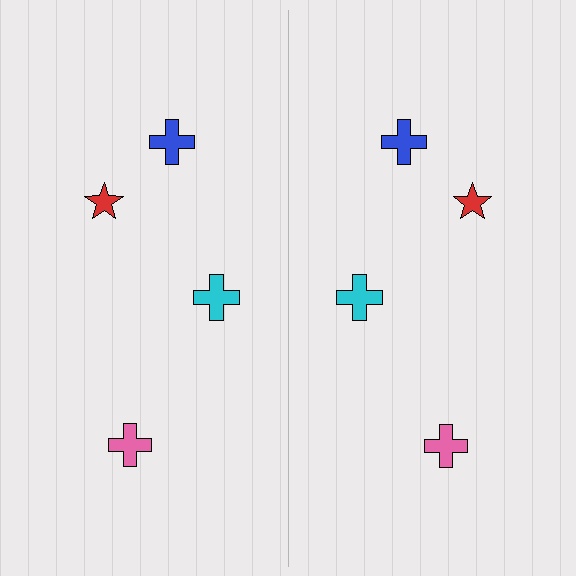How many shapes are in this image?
There are 8 shapes in this image.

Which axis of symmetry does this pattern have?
The pattern has a vertical axis of symmetry running through the center of the image.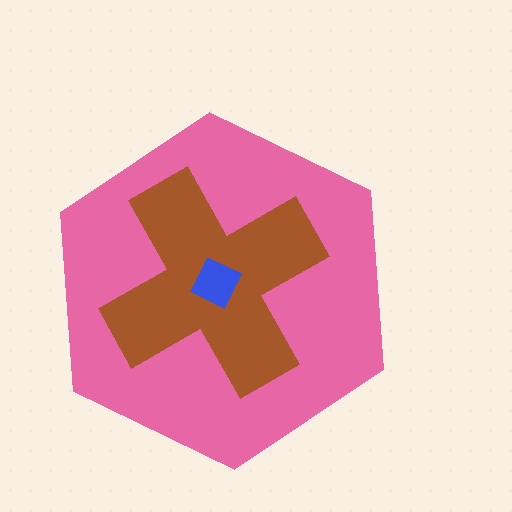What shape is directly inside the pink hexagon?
The brown cross.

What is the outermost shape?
The pink hexagon.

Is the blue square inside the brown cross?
Yes.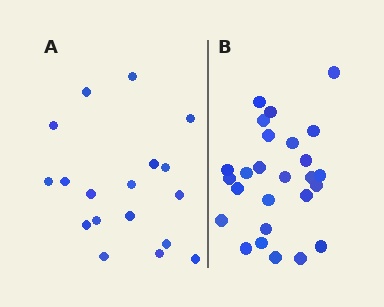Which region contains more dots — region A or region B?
Region B (the right region) has more dots.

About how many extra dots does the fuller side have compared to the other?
Region B has roughly 8 or so more dots than region A.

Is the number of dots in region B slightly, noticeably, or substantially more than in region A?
Region B has noticeably more, but not dramatically so. The ratio is roughly 1.4 to 1.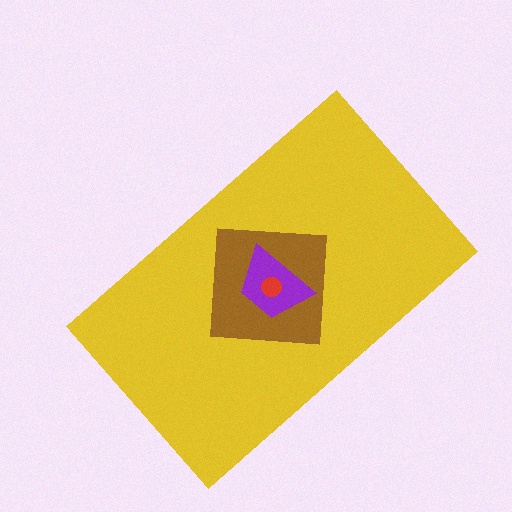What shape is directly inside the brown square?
The purple trapezoid.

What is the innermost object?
The red circle.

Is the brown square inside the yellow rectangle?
Yes.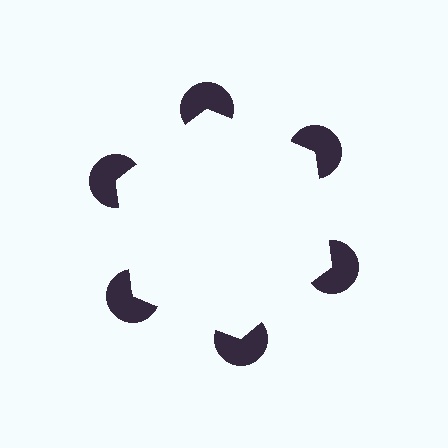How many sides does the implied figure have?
6 sides.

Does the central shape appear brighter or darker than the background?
It typically appears slightly brighter than the background, even though no actual brightness change is drawn.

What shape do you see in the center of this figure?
An illusory hexagon — its edges are inferred from the aligned wedge cuts in the pac-man discs, not physically drawn.